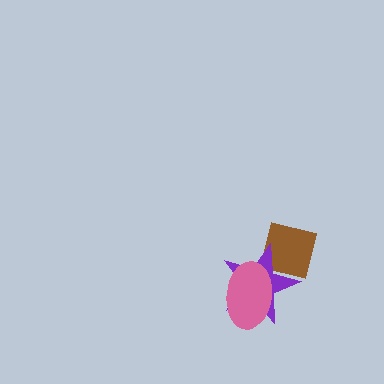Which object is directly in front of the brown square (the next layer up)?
The purple star is directly in front of the brown square.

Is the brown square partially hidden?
Yes, it is partially covered by another shape.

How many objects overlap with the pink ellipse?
2 objects overlap with the pink ellipse.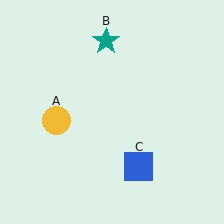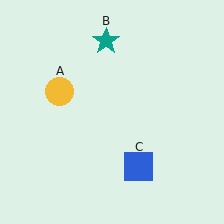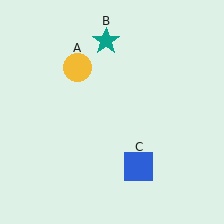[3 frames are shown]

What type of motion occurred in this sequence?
The yellow circle (object A) rotated clockwise around the center of the scene.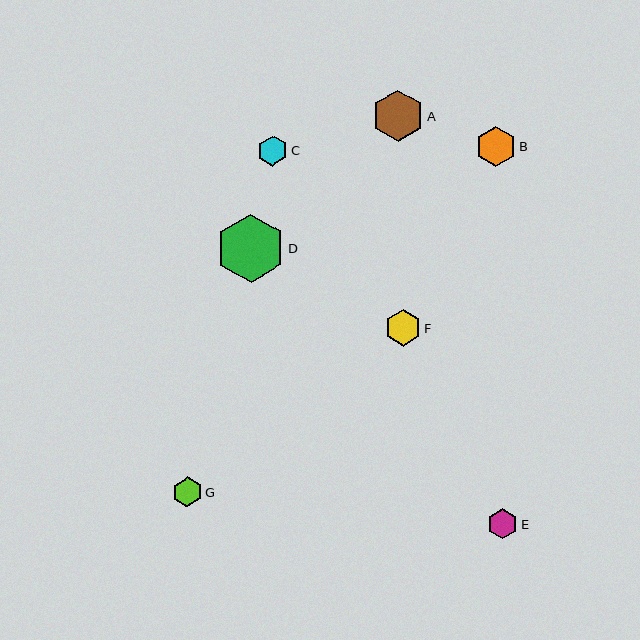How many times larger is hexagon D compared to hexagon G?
Hexagon D is approximately 2.4 times the size of hexagon G.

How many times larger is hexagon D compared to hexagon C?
Hexagon D is approximately 2.3 times the size of hexagon C.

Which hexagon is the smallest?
Hexagon G is the smallest with a size of approximately 29 pixels.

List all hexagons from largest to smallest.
From largest to smallest: D, A, B, F, E, C, G.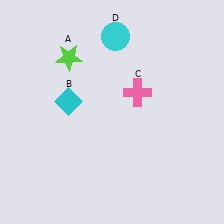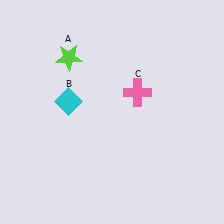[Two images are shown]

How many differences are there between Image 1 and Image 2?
There is 1 difference between the two images.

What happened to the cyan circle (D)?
The cyan circle (D) was removed in Image 2. It was in the top-right area of Image 1.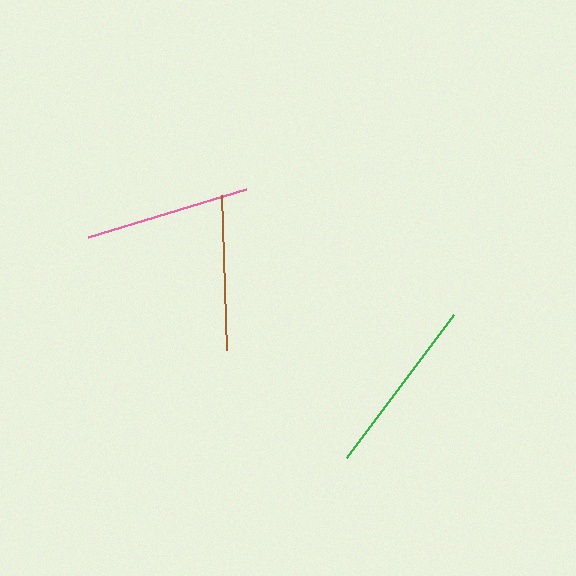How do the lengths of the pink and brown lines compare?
The pink and brown lines are approximately the same length.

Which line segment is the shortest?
The brown line is the shortest at approximately 155 pixels.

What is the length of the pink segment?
The pink segment is approximately 165 pixels long.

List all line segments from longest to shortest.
From longest to shortest: green, pink, brown.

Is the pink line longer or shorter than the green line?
The green line is longer than the pink line.